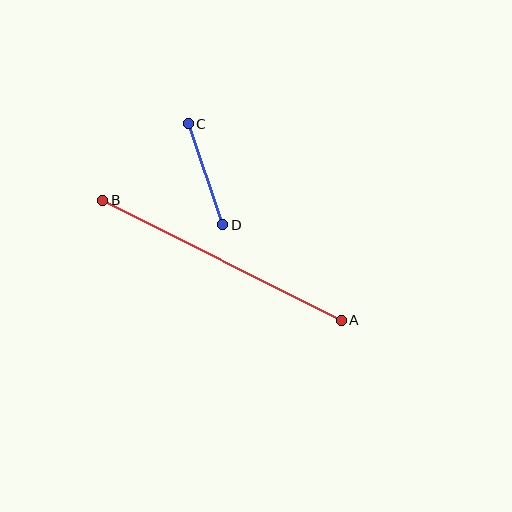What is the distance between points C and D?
The distance is approximately 107 pixels.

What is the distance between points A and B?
The distance is approximately 267 pixels.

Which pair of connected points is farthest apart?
Points A and B are farthest apart.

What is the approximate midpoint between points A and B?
The midpoint is at approximately (222, 260) pixels.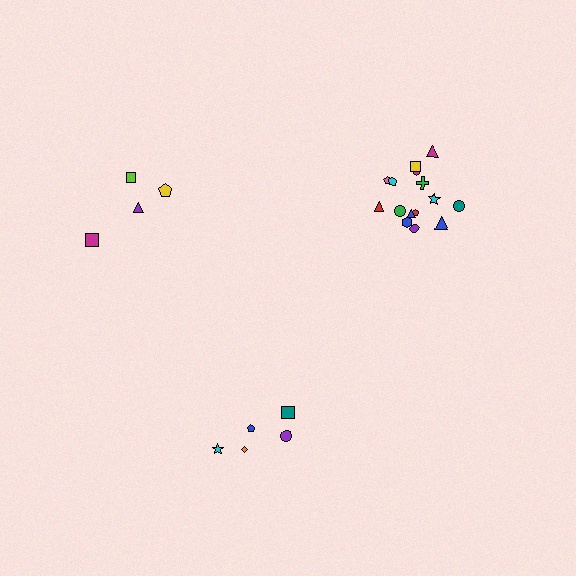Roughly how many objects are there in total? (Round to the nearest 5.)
Roughly 25 objects in total.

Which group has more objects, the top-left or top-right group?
The top-right group.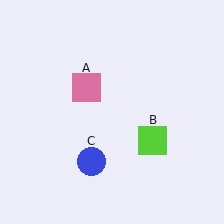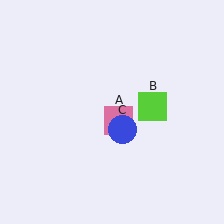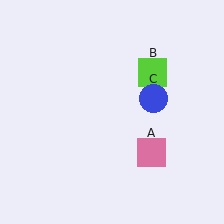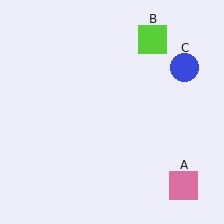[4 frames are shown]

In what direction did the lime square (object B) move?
The lime square (object B) moved up.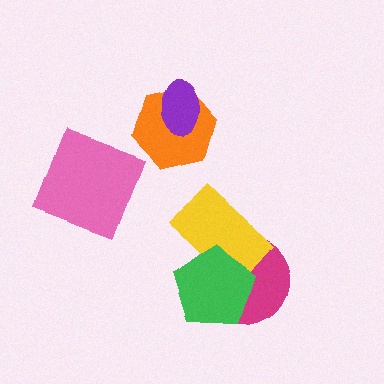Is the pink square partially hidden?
No, no other shape covers it.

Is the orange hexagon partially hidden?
Yes, it is partially covered by another shape.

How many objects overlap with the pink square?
0 objects overlap with the pink square.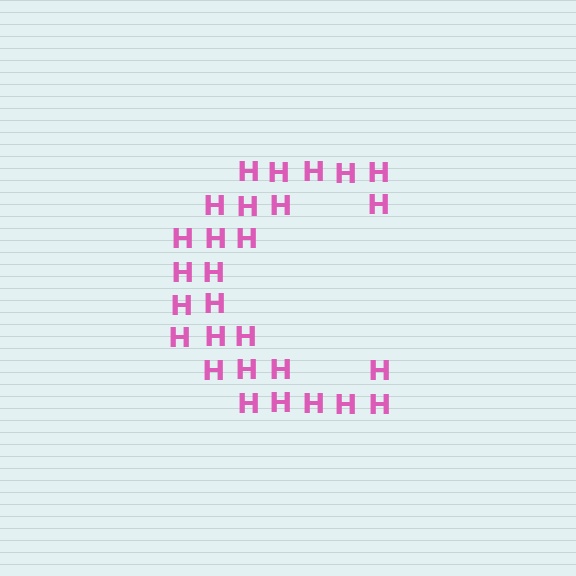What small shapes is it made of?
It is made of small letter H's.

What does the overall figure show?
The overall figure shows the letter C.